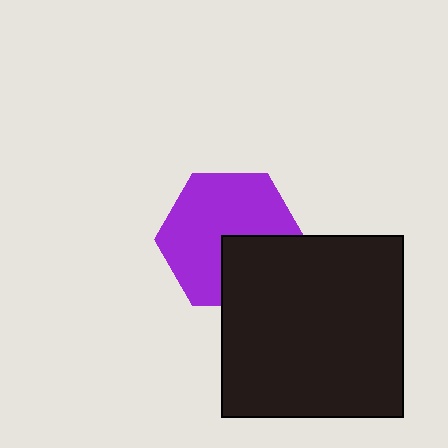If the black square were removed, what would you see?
You would see the complete purple hexagon.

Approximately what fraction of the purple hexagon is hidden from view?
Roughly 31% of the purple hexagon is hidden behind the black square.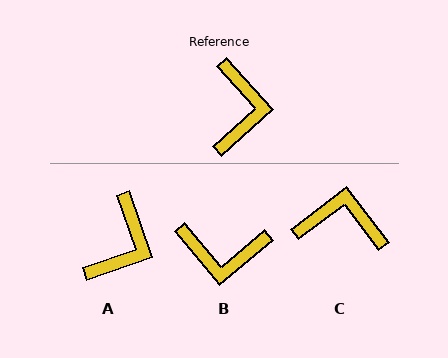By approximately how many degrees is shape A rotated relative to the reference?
Approximately 23 degrees clockwise.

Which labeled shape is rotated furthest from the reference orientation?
B, about 92 degrees away.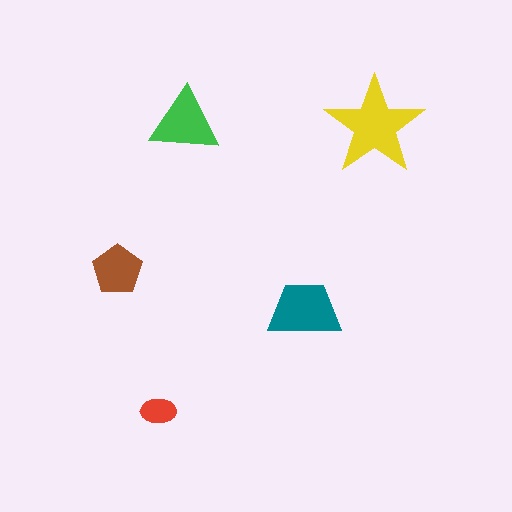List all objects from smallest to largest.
The red ellipse, the brown pentagon, the green triangle, the teal trapezoid, the yellow star.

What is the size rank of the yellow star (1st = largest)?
1st.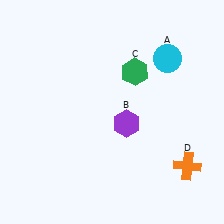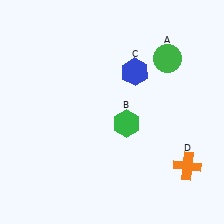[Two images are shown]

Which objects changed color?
A changed from cyan to green. B changed from purple to green. C changed from green to blue.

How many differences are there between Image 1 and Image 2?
There are 3 differences between the two images.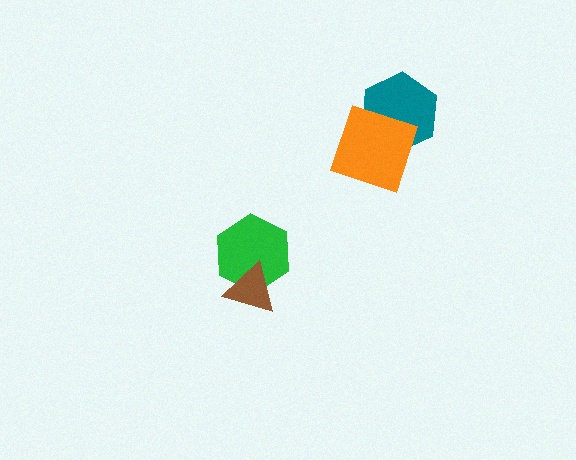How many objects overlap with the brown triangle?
1 object overlaps with the brown triangle.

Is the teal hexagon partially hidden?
Yes, it is partially covered by another shape.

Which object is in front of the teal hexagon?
The orange diamond is in front of the teal hexagon.